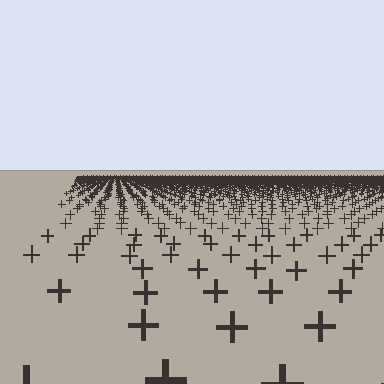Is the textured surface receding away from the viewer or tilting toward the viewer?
The surface is receding away from the viewer. Texture elements get smaller and denser toward the top.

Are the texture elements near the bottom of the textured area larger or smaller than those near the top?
Larger. Near the bottom, elements are closer to the viewer and appear at a bigger on-screen size.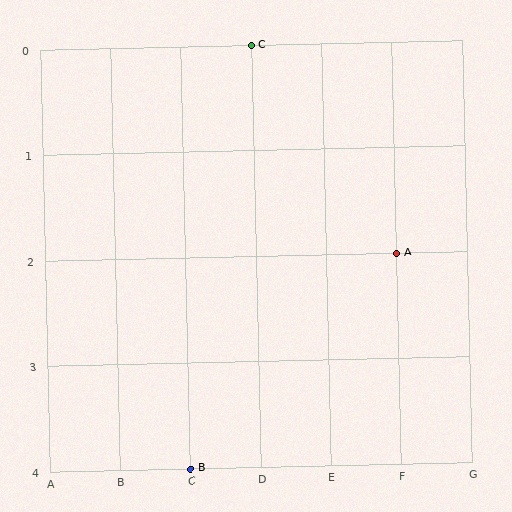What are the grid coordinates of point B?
Point B is at grid coordinates (C, 4).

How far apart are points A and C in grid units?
Points A and C are 2 columns and 2 rows apart (about 2.8 grid units diagonally).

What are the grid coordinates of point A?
Point A is at grid coordinates (F, 2).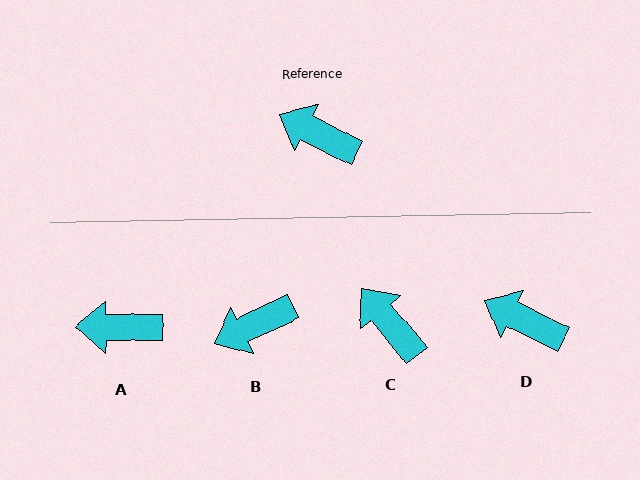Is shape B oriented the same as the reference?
No, it is off by about 52 degrees.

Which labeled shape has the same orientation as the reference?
D.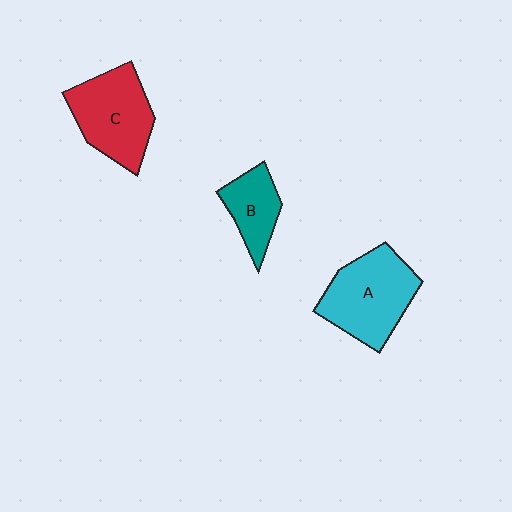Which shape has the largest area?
Shape A (cyan).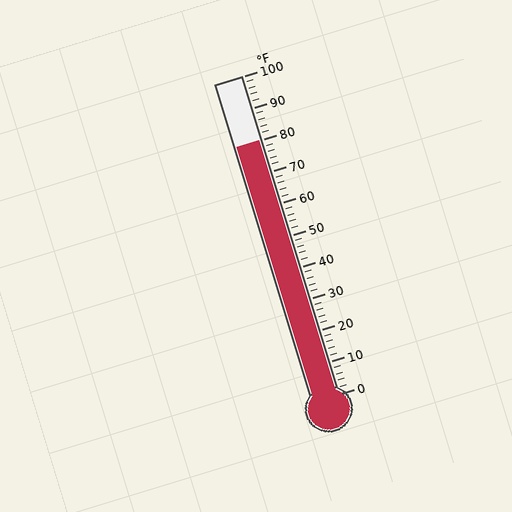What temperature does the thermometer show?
The thermometer shows approximately 80°F.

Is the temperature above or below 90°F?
The temperature is below 90°F.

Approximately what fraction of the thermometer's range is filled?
The thermometer is filled to approximately 80% of its range.